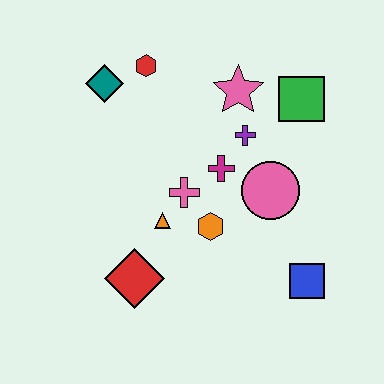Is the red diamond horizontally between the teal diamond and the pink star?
Yes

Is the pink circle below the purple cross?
Yes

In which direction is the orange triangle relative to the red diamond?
The orange triangle is above the red diamond.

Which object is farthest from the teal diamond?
The blue square is farthest from the teal diamond.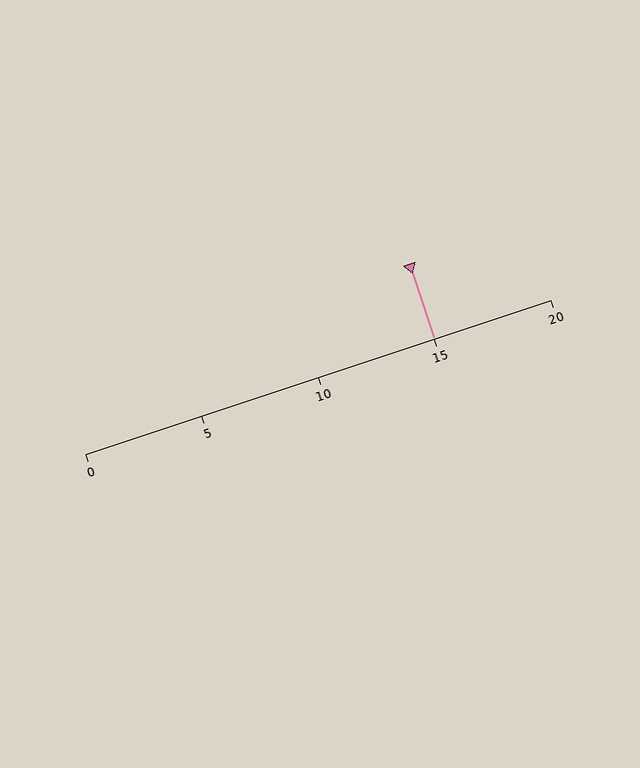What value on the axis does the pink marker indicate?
The marker indicates approximately 15.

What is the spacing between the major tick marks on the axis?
The major ticks are spaced 5 apart.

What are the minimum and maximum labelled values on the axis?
The axis runs from 0 to 20.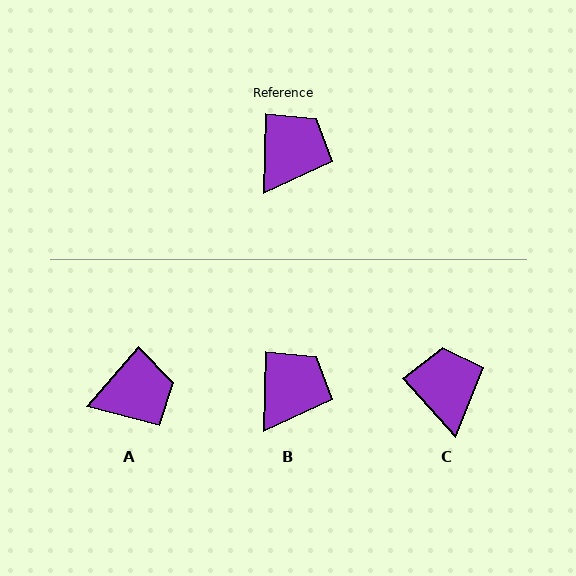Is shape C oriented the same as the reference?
No, it is off by about 43 degrees.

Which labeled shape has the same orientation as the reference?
B.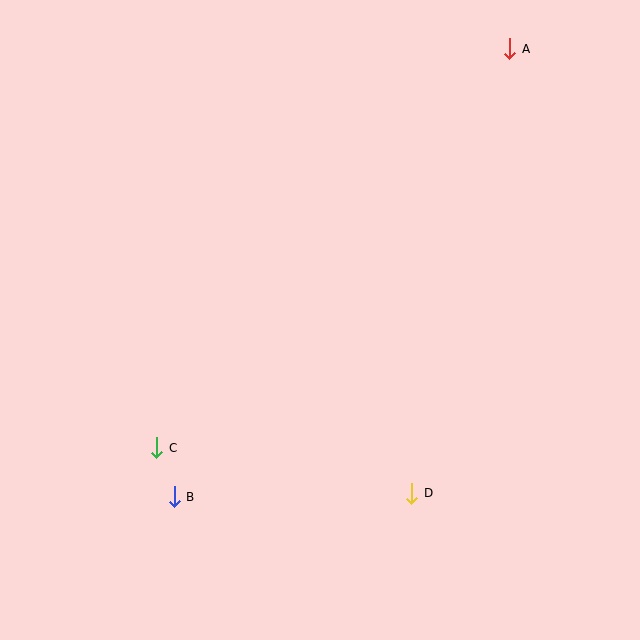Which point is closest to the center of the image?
Point D at (412, 493) is closest to the center.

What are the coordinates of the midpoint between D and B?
The midpoint between D and B is at (293, 495).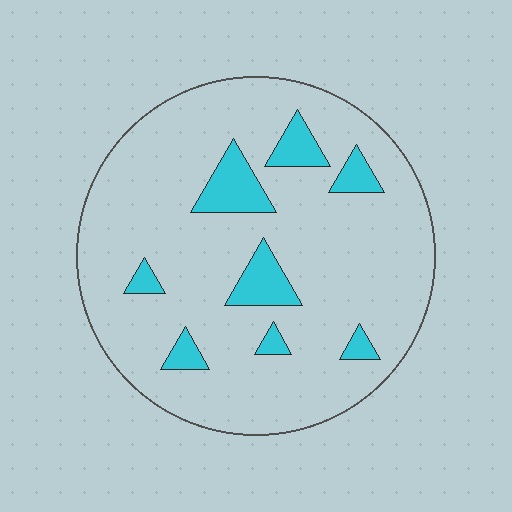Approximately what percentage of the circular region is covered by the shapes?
Approximately 15%.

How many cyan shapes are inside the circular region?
8.